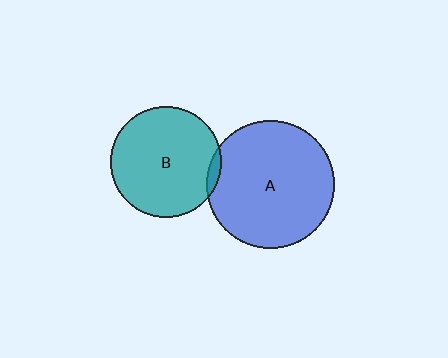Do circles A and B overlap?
Yes.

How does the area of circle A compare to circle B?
Approximately 1.3 times.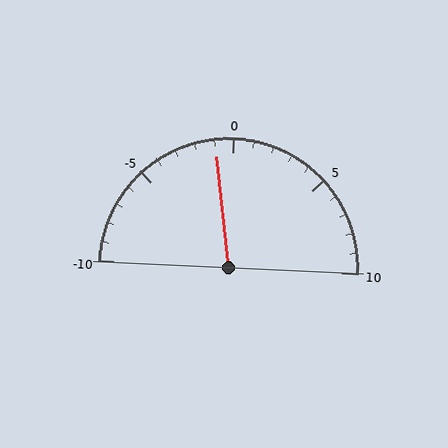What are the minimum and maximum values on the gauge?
The gauge ranges from -10 to 10.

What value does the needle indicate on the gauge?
The needle indicates approximately -1.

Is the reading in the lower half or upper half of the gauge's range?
The reading is in the lower half of the range (-10 to 10).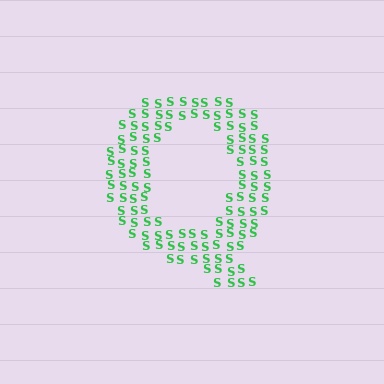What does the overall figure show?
The overall figure shows the letter Q.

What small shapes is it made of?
It is made of small letter S's.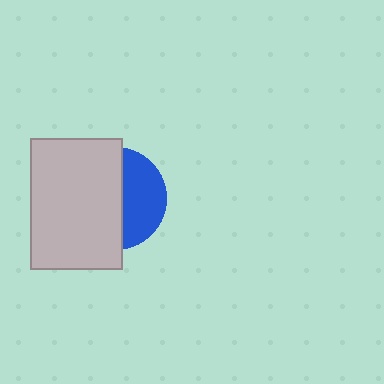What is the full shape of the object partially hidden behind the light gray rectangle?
The partially hidden object is a blue circle.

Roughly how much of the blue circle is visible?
A small part of it is visible (roughly 40%).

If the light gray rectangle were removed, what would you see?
You would see the complete blue circle.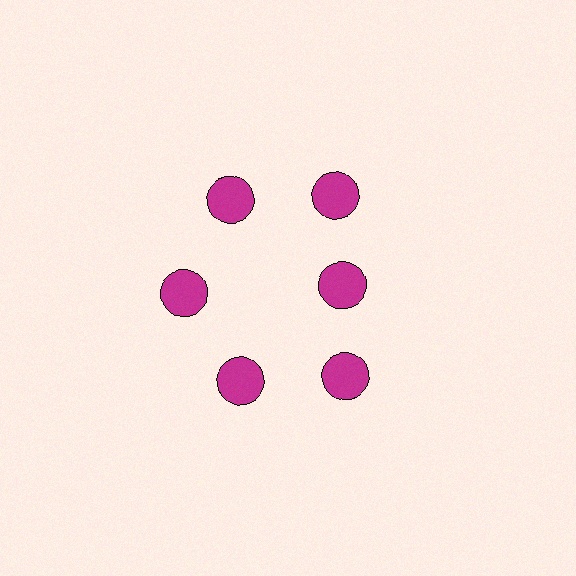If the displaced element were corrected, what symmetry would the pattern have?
It would have 6-fold rotational symmetry — the pattern would map onto itself every 60 degrees.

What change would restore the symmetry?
The symmetry would be restored by moving it outward, back onto the ring so that all 6 circles sit at equal angles and equal distance from the center.